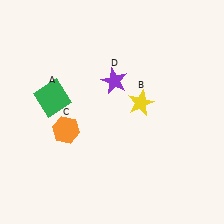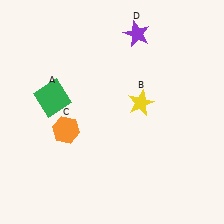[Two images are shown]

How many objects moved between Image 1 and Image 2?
1 object moved between the two images.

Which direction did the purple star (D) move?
The purple star (D) moved up.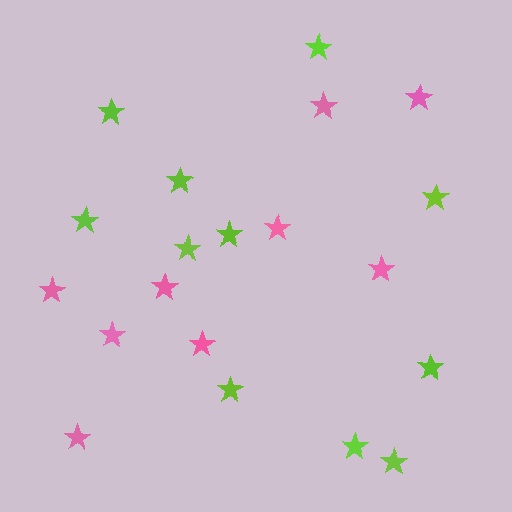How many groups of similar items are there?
There are 2 groups: one group of lime stars (11) and one group of pink stars (9).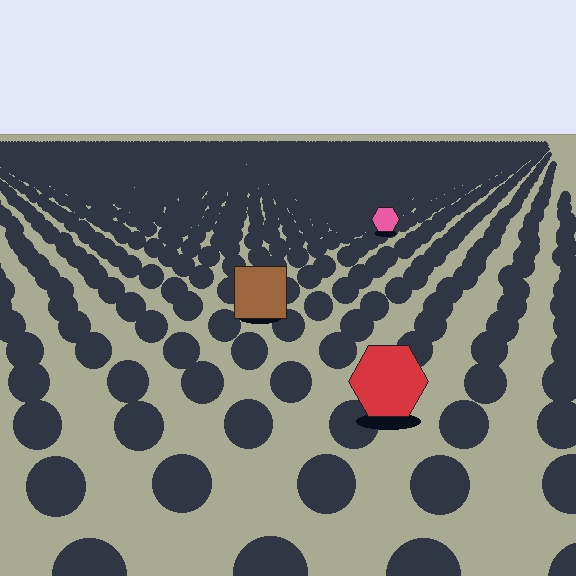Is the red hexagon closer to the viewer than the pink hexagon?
Yes. The red hexagon is closer — you can tell from the texture gradient: the ground texture is coarser near it.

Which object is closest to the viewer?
The red hexagon is closest. The texture marks near it are larger and more spread out.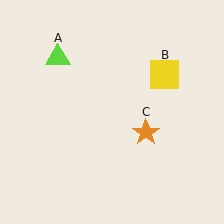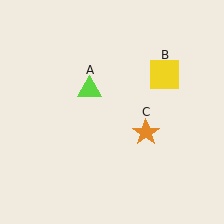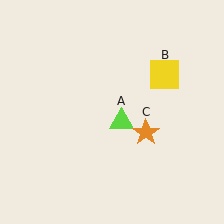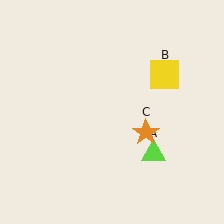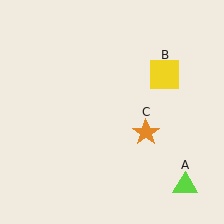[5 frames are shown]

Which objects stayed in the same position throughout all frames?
Yellow square (object B) and orange star (object C) remained stationary.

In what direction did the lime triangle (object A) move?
The lime triangle (object A) moved down and to the right.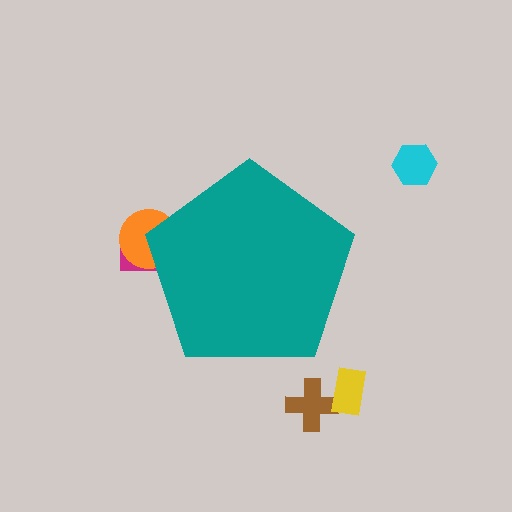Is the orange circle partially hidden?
Yes, the orange circle is partially hidden behind the teal pentagon.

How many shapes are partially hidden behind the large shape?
2 shapes are partially hidden.